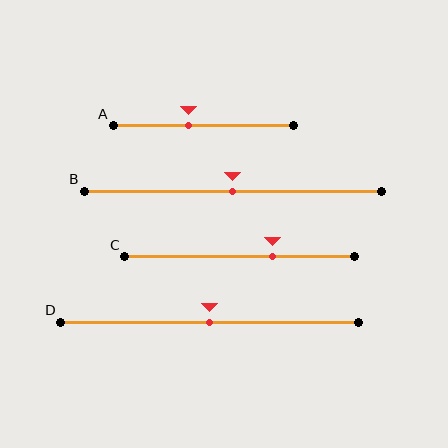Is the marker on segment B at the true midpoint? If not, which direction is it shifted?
Yes, the marker on segment B is at the true midpoint.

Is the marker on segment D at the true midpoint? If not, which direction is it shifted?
Yes, the marker on segment D is at the true midpoint.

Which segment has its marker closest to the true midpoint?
Segment B has its marker closest to the true midpoint.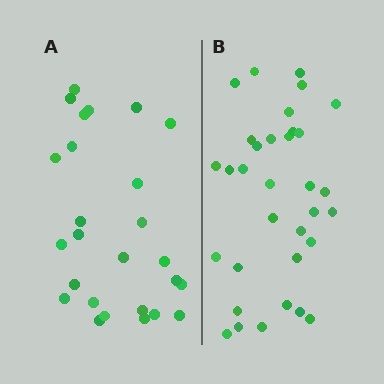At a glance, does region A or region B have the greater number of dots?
Region B (the right region) has more dots.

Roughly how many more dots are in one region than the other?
Region B has roughly 8 or so more dots than region A.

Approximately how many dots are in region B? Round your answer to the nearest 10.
About 30 dots. (The exact count is 33, which rounds to 30.)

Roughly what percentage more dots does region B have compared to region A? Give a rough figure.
About 25% more.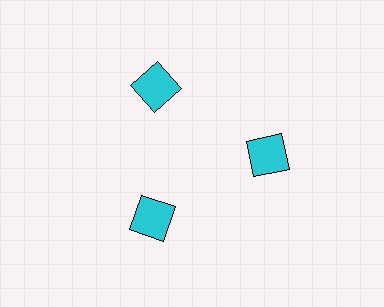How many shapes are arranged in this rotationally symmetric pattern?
There are 3 shapes, arranged in 3 groups of 1.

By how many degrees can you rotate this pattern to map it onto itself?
The pattern maps onto itself every 120 degrees of rotation.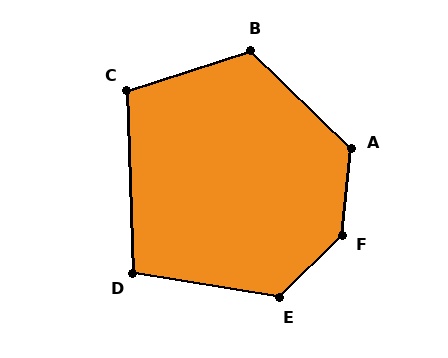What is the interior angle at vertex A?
Approximately 128 degrees (obtuse).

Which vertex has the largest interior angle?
F, at approximately 141 degrees.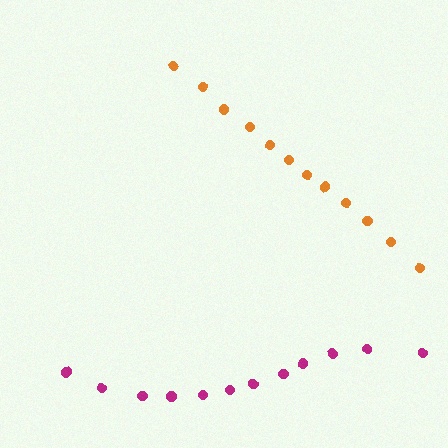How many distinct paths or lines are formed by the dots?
There are 2 distinct paths.